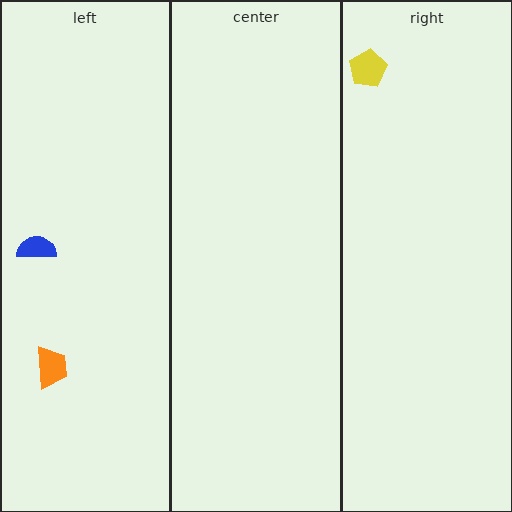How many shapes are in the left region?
2.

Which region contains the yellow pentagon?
The right region.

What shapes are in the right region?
The yellow pentagon.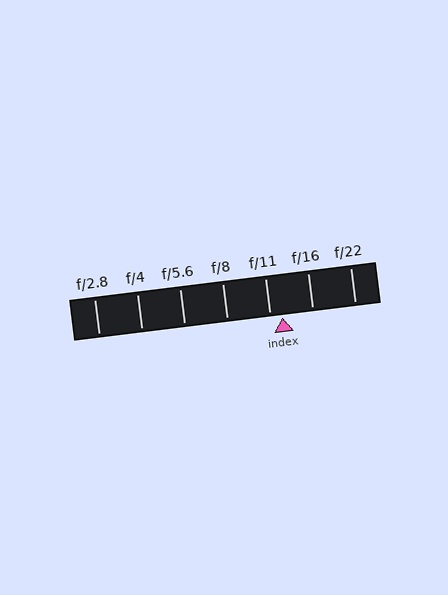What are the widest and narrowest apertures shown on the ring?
The widest aperture shown is f/2.8 and the narrowest is f/22.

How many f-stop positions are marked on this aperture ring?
There are 7 f-stop positions marked.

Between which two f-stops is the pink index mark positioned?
The index mark is between f/11 and f/16.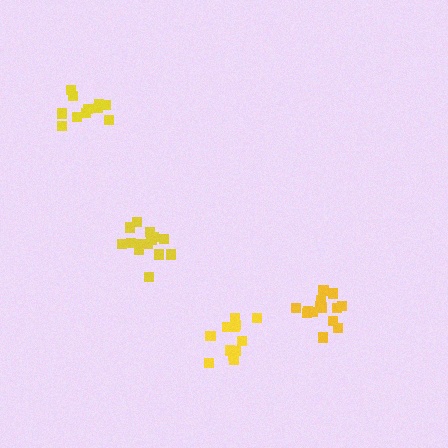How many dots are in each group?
Group 1: 15 dots, Group 2: 14 dots, Group 3: 13 dots, Group 4: 11 dots (53 total).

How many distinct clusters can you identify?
There are 4 distinct clusters.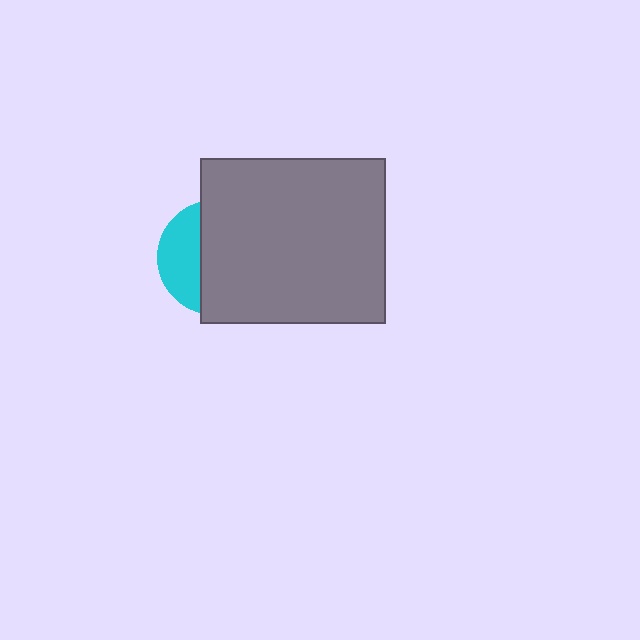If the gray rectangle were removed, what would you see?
You would see the complete cyan circle.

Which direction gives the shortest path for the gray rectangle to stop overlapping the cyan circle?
Moving right gives the shortest separation.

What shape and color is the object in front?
The object in front is a gray rectangle.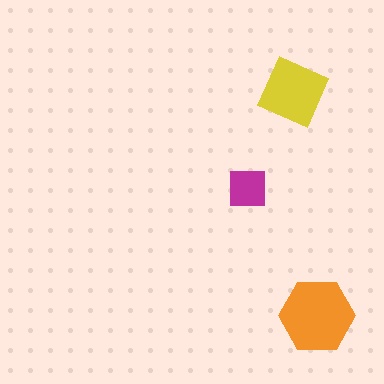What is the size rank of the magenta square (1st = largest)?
3rd.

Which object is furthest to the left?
The magenta square is leftmost.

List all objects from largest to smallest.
The orange hexagon, the yellow diamond, the magenta square.